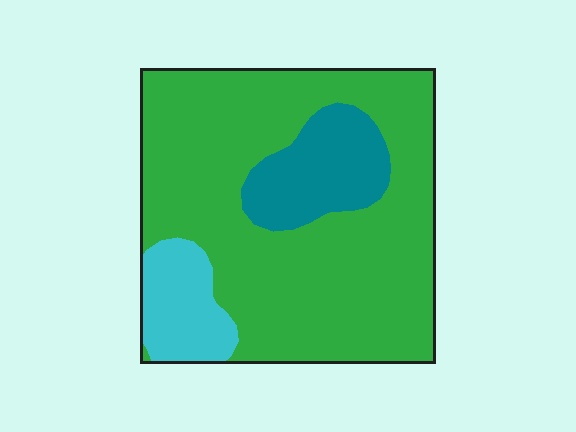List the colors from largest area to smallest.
From largest to smallest: green, teal, cyan.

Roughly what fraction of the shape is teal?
Teal covers around 15% of the shape.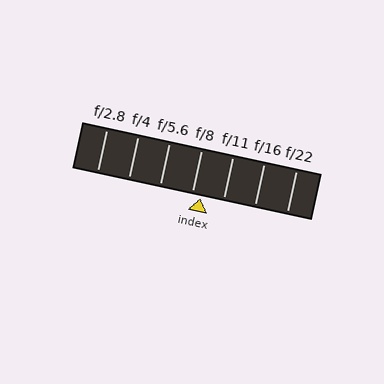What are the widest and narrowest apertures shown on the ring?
The widest aperture shown is f/2.8 and the narrowest is f/22.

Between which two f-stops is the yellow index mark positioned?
The index mark is between f/8 and f/11.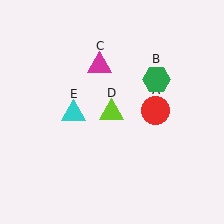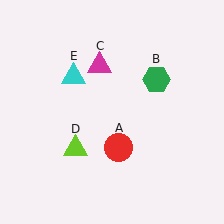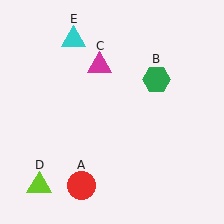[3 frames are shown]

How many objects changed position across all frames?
3 objects changed position: red circle (object A), lime triangle (object D), cyan triangle (object E).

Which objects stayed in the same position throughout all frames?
Green hexagon (object B) and magenta triangle (object C) remained stationary.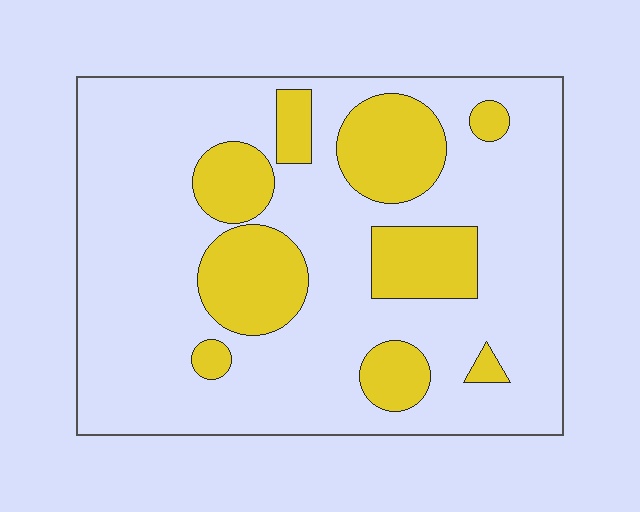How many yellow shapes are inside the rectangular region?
9.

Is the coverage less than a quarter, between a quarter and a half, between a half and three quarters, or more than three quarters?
Less than a quarter.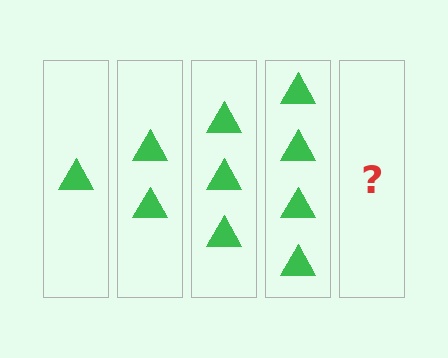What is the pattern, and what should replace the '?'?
The pattern is that each step adds one more triangle. The '?' should be 5 triangles.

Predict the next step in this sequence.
The next step is 5 triangles.